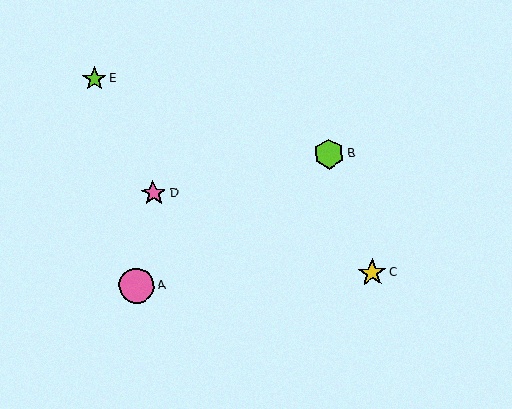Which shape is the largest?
The pink circle (labeled A) is the largest.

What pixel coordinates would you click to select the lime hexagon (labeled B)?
Click at (329, 154) to select the lime hexagon B.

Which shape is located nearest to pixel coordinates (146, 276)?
The pink circle (labeled A) at (137, 286) is nearest to that location.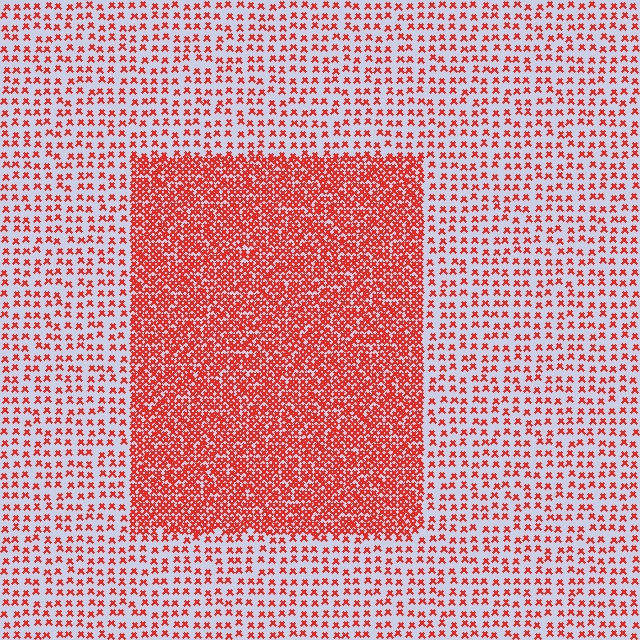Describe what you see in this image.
The image contains small red elements arranged at two different densities. A rectangle-shaped region is visible where the elements are more densely packed than the surrounding area.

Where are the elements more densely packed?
The elements are more densely packed inside the rectangle boundary.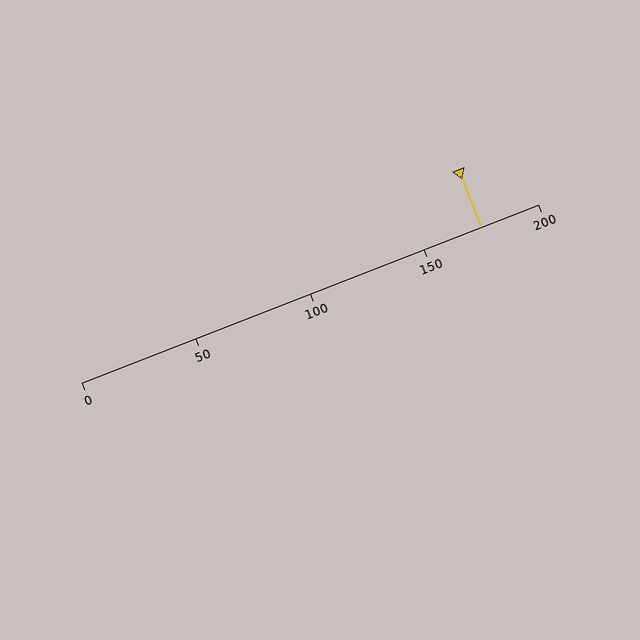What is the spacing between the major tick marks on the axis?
The major ticks are spaced 50 apart.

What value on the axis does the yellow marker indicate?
The marker indicates approximately 175.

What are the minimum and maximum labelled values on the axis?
The axis runs from 0 to 200.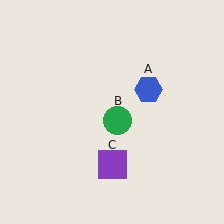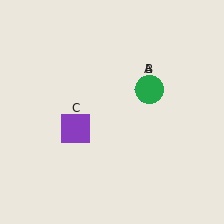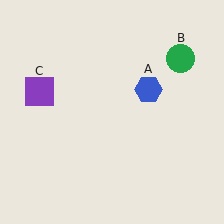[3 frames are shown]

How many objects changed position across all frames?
2 objects changed position: green circle (object B), purple square (object C).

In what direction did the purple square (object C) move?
The purple square (object C) moved up and to the left.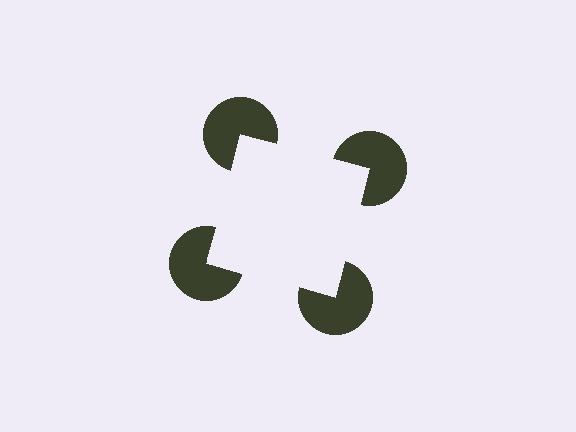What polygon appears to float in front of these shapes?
An illusory square — its edges are inferred from the aligned wedge cuts in the pac-man discs, not physically drawn.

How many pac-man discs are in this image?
There are 4 — one at each vertex of the illusory square.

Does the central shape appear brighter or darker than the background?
It typically appears slightly brighter than the background, even though no actual brightness change is drawn.